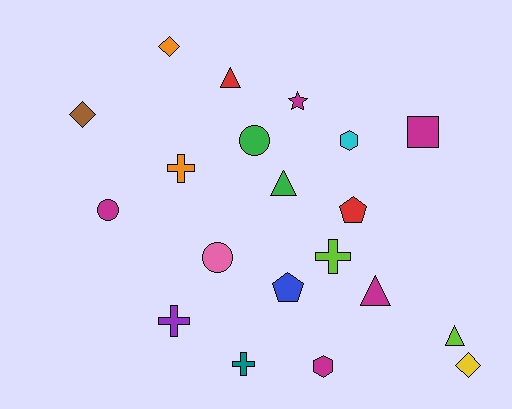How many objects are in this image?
There are 20 objects.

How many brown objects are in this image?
There is 1 brown object.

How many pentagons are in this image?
There are 2 pentagons.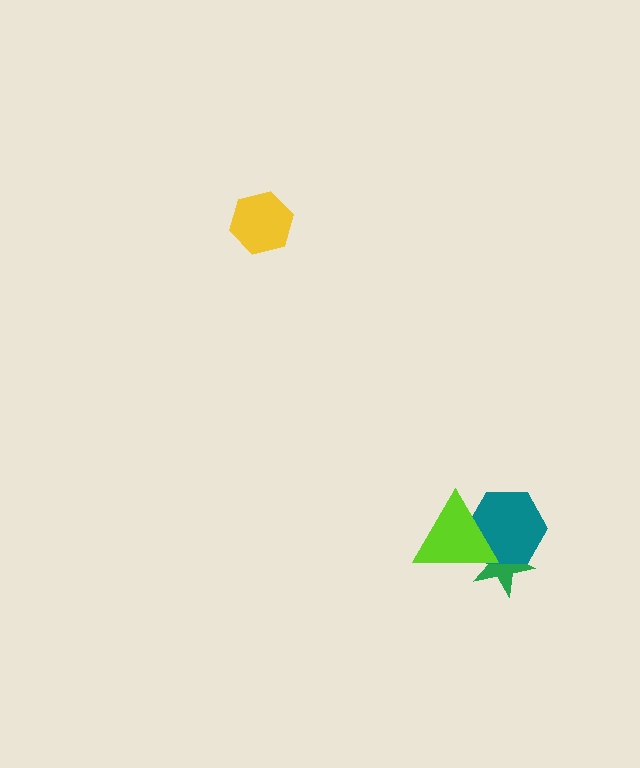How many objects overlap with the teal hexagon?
2 objects overlap with the teal hexagon.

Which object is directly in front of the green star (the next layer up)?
The teal hexagon is directly in front of the green star.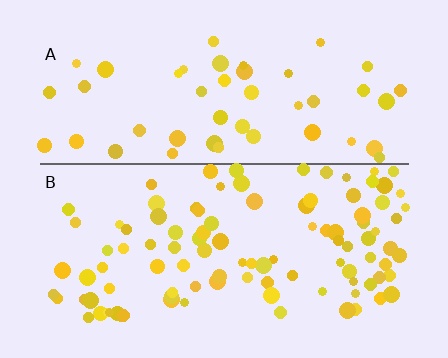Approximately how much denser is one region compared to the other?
Approximately 2.1× — region B over region A.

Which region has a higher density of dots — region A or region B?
B (the bottom).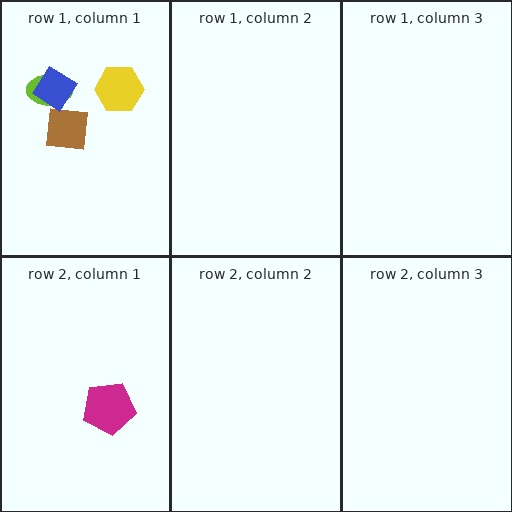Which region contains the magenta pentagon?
The row 2, column 1 region.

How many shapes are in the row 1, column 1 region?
4.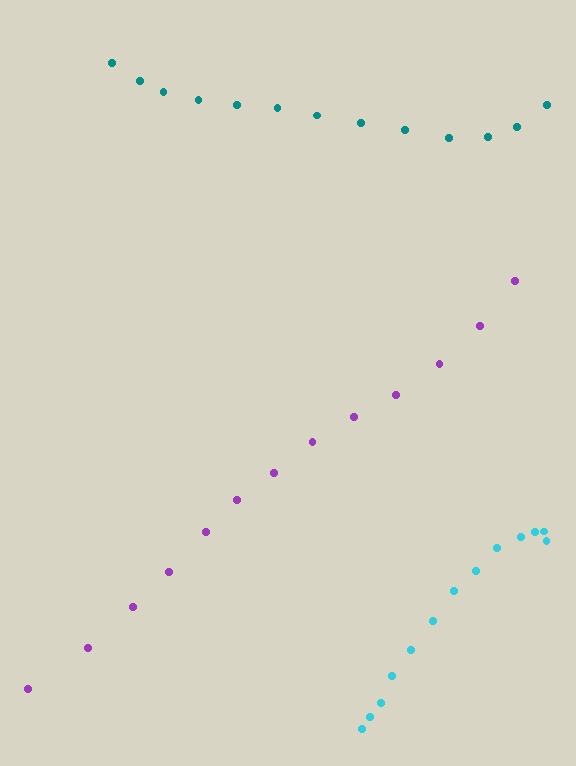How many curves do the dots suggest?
There are 3 distinct paths.